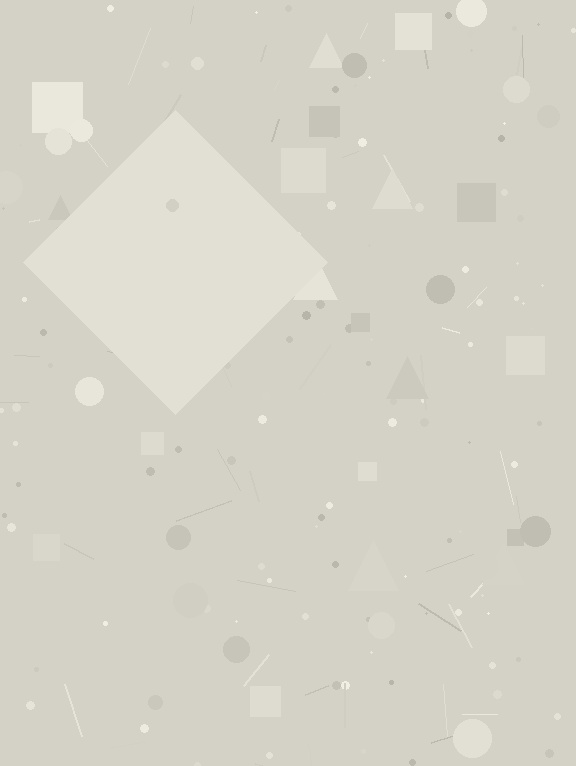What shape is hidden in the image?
A diamond is hidden in the image.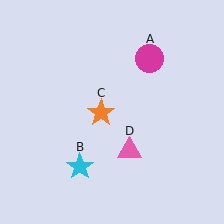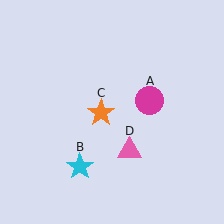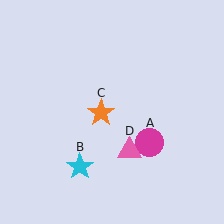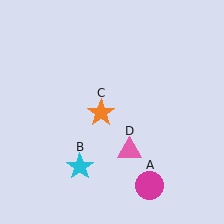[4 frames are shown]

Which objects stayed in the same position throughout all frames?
Cyan star (object B) and orange star (object C) and pink triangle (object D) remained stationary.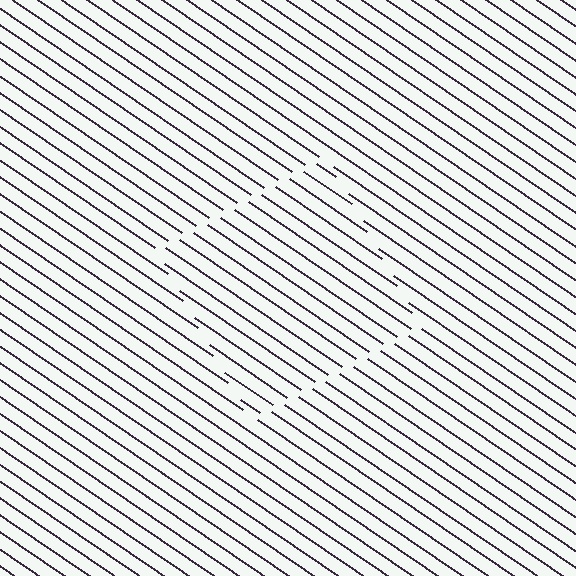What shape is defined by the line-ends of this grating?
An illusory square. The interior of the shape contains the same grating, shifted by half a period — the contour is defined by the phase discontinuity where line-ends from the inner and outer gratings abut.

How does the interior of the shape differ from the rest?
The interior of the shape contains the same grating, shifted by half a period — the contour is defined by the phase discontinuity where line-ends from the inner and outer gratings abut.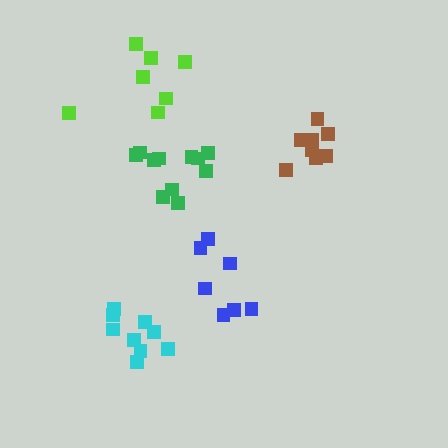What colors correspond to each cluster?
The clusters are colored: lime, blue, brown, cyan, green.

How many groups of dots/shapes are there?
There are 5 groups.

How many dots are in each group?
Group 1: 7 dots, Group 2: 7 dots, Group 3: 8 dots, Group 4: 9 dots, Group 5: 11 dots (42 total).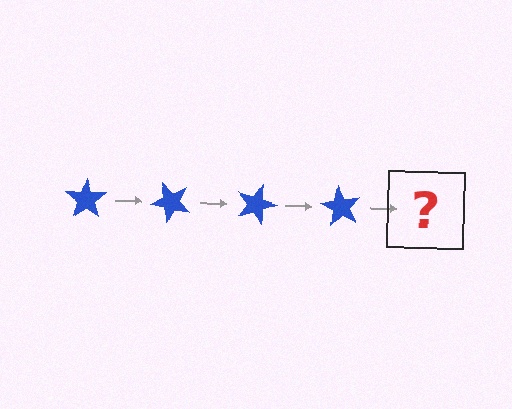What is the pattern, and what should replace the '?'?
The pattern is that the star rotates 45 degrees each step. The '?' should be a blue star rotated 180 degrees.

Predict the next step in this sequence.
The next step is a blue star rotated 180 degrees.